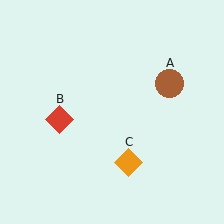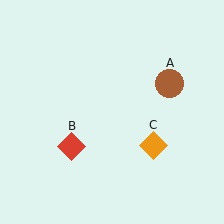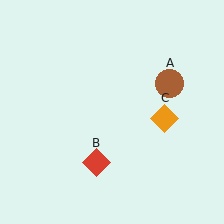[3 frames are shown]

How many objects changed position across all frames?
2 objects changed position: red diamond (object B), orange diamond (object C).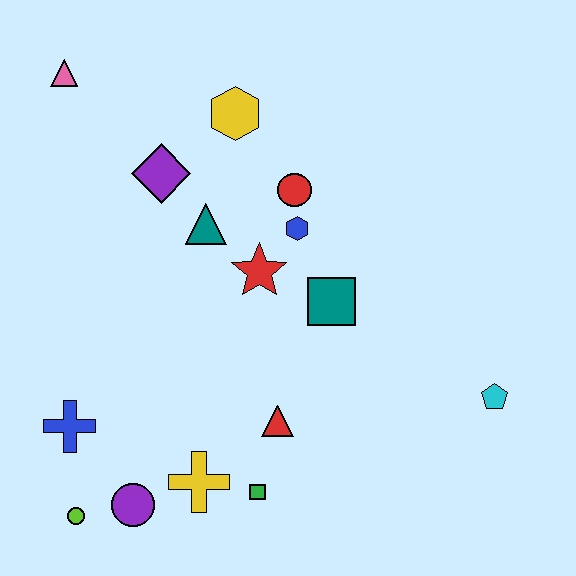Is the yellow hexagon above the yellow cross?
Yes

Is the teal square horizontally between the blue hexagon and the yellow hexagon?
No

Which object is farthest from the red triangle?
The pink triangle is farthest from the red triangle.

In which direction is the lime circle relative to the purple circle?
The lime circle is to the left of the purple circle.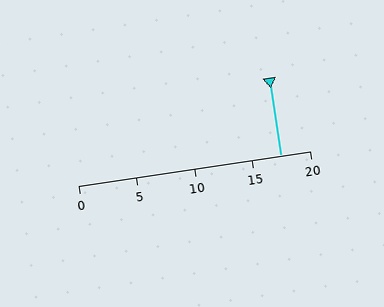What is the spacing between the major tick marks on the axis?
The major ticks are spaced 5 apart.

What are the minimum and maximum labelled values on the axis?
The axis runs from 0 to 20.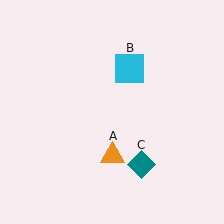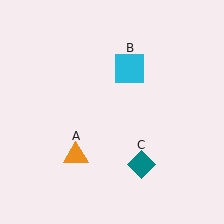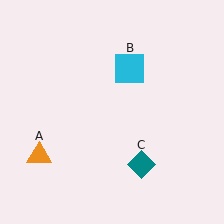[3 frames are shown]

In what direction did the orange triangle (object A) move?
The orange triangle (object A) moved left.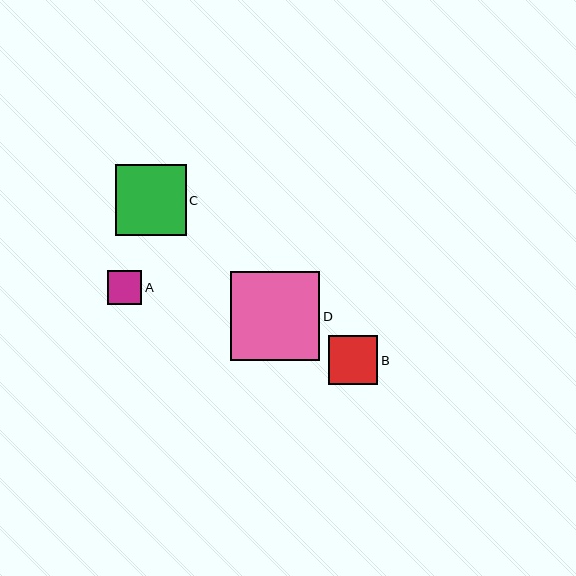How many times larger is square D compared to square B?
Square D is approximately 1.8 times the size of square B.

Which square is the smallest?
Square A is the smallest with a size of approximately 35 pixels.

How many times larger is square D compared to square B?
Square D is approximately 1.8 times the size of square B.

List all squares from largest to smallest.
From largest to smallest: D, C, B, A.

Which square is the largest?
Square D is the largest with a size of approximately 90 pixels.